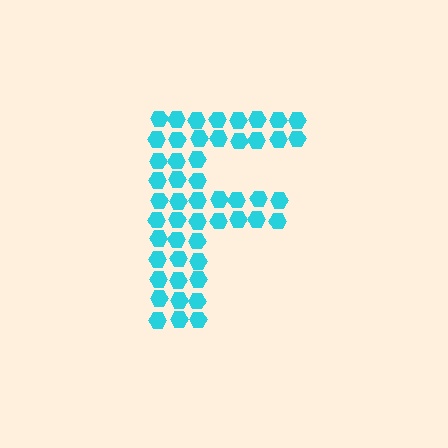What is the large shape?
The large shape is the letter F.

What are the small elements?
The small elements are hexagons.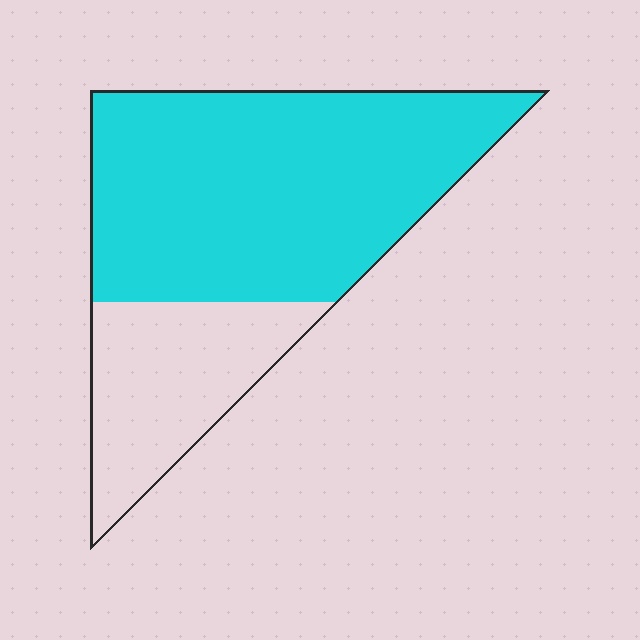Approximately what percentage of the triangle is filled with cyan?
Approximately 70%.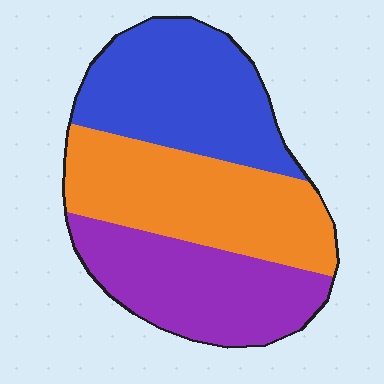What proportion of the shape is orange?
Orange takes up about three eighths (3/8) of the shape.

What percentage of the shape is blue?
Blue takes up about one third (1/3) of the shape.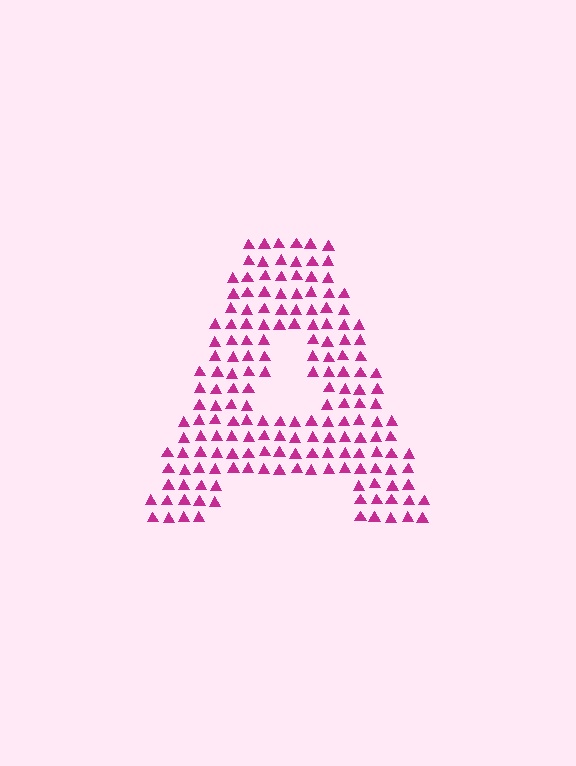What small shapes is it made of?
It is made of small triangles.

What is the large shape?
The large shape is the letter A.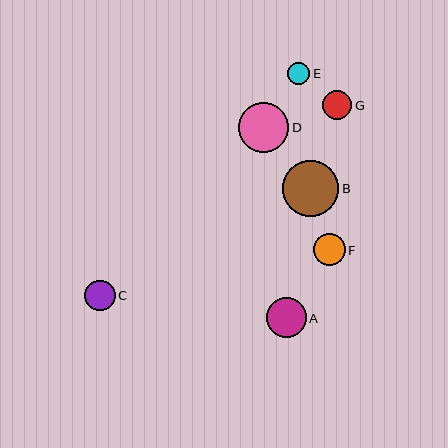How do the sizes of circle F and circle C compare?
Circle F and circle C are approximately the same size.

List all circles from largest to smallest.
From largest to smallest: B, D, A, F, C, G, E.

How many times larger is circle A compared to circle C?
Circle A is approximately 1.3 times the size of circle C.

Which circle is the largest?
Circle B is the largest with a size of approximately 57 pixels.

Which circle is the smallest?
Circle E is the smallest with a size of approximately 22 pixels.